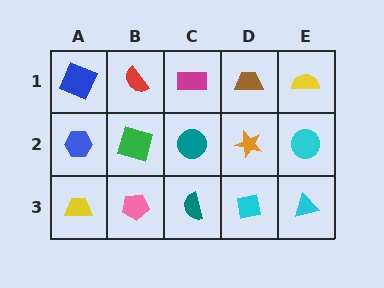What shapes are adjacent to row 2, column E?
A yellow semicircle (row 1, column E), a cyan triangle (row 3, column E), an orange star (row 2, column D).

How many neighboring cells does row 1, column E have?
2.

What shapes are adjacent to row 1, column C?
A teal circle (row 2, column C), a red semicircle (row 1, column B), a brown trapezoid (row 1, column D).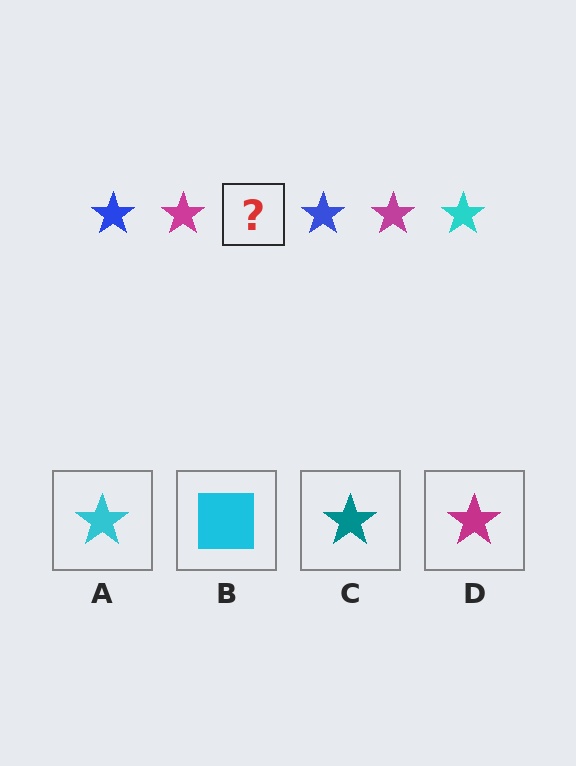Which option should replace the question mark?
Option A.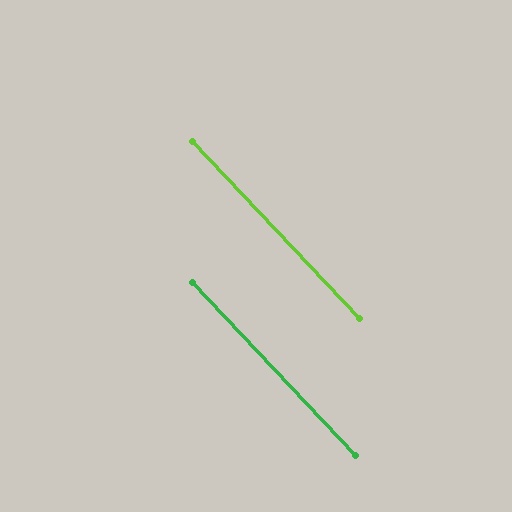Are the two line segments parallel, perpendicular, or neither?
Parallel — their directions differ by only 0.1°.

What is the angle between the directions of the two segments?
Approximately 0 degrees.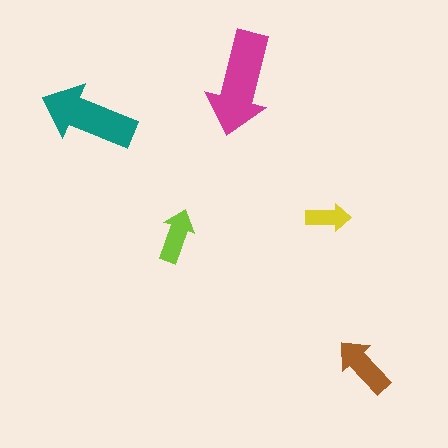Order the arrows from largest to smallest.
the magenta one, the teal one, the brown one, the lime one, the yellow one.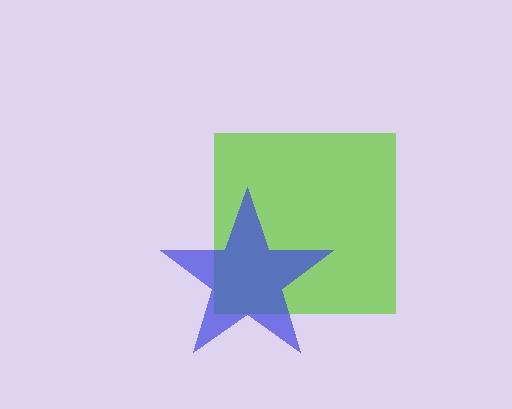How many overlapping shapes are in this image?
There are 2 overlapping shapes in the image.